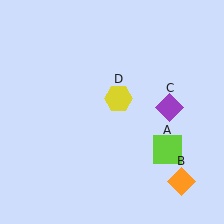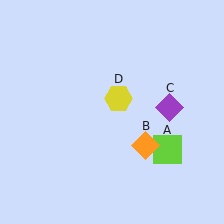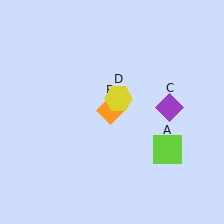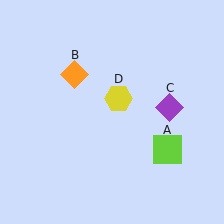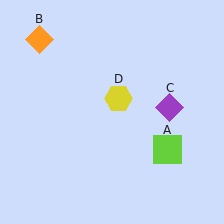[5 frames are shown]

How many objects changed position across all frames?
1 object changed position: orange diamond (object B).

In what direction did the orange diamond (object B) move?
The orange diamond (object B) moved up and to the left.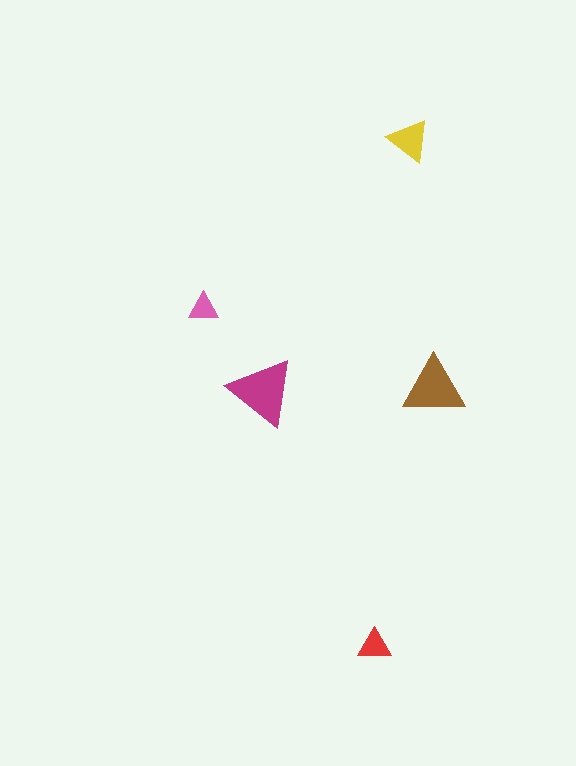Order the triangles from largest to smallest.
the magenta one, the brown one, the yellow one, the red one, the pink one.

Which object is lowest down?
The red triangle is bottommost.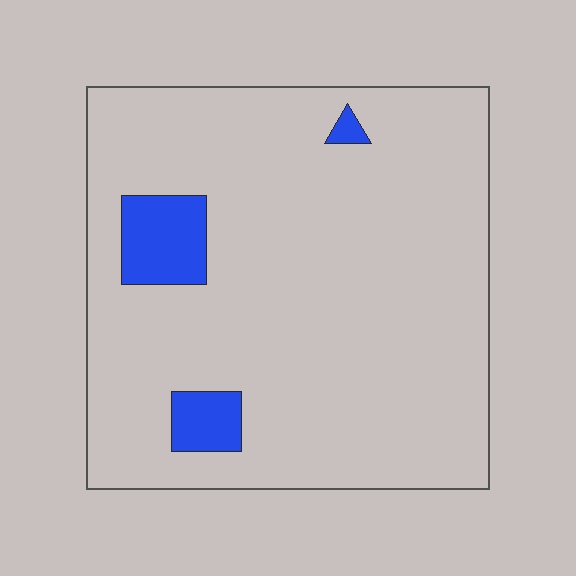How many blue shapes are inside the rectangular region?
3.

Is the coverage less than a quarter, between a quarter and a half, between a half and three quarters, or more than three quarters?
Less than a quarter.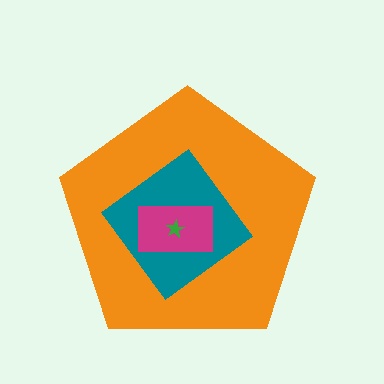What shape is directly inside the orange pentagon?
The teal diamond.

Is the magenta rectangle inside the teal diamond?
Yes.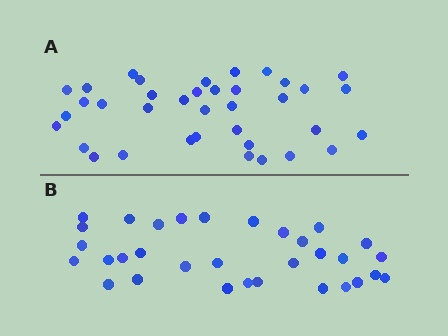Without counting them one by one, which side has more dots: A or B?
Region A (the top region) has more dots.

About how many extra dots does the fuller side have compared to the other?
Region A has about 5 more dots than region B.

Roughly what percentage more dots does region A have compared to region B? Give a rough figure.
About 15% more.